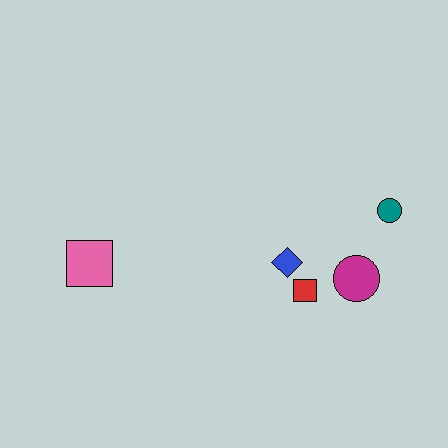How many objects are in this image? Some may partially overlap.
There are 5 objects.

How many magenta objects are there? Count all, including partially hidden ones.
There is 1 magenta object.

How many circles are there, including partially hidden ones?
There are 2 circles.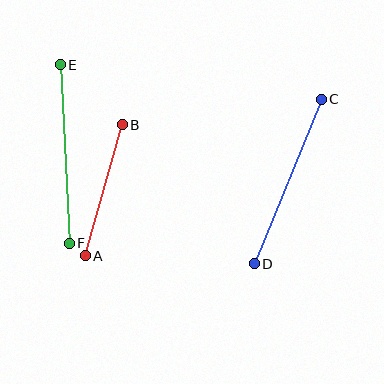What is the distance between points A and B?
The distance is approximately 136 pixels.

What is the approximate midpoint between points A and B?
The midpoint is at approximately (104, 190) pixels.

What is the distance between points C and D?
The distance is approximately 178 pixels.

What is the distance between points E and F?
The distance is approximately 179 pixels.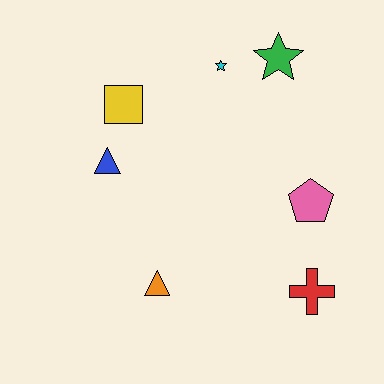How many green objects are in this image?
There is 1 green object.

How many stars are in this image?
There are 2 stars.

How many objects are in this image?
There are 7 objects.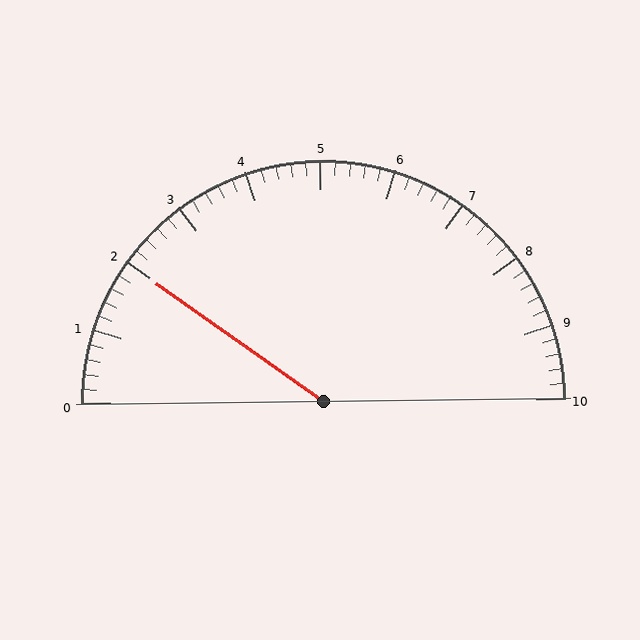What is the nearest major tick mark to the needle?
The nearest major tick mark is 2.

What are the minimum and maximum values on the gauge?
The gauge ranges from 0 to 10.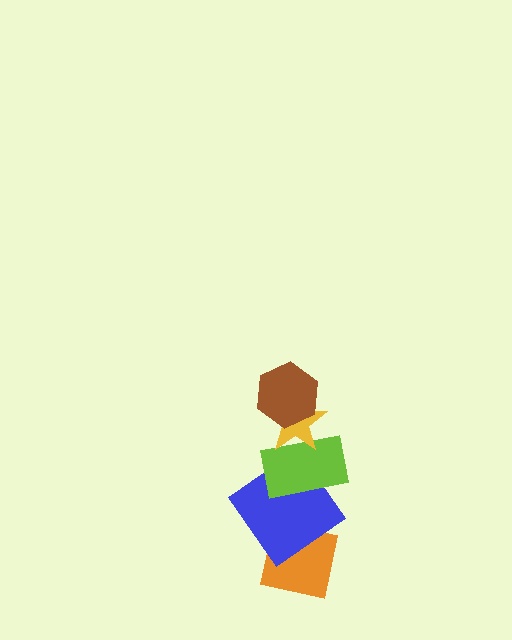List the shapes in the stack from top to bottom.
From top to bottom: the brown hexagon, the yellow star, the lime rectangle, the blue diamond, the orange square.